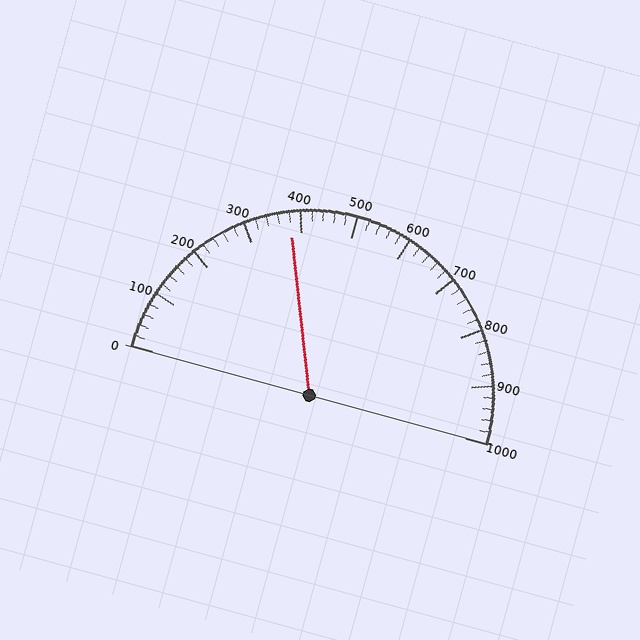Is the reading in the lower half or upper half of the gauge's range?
The reading is in the lower half of the range (0 to 1000).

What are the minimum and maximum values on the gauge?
The gauge ranges from 0 to 1000.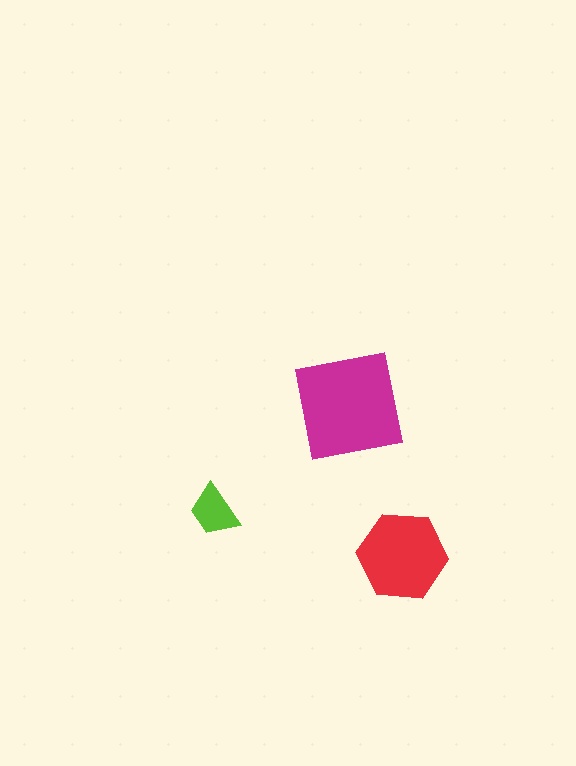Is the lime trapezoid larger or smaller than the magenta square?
Smaller.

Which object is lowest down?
The red hexagon is bottommost.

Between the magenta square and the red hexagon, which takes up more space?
The magenta square.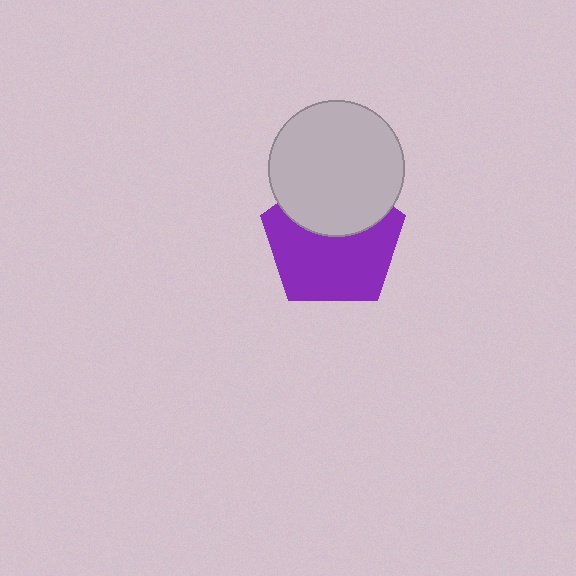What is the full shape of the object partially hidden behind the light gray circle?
The partially hidden object is a purple pentagon.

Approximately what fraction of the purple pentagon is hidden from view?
Roughly 37% of the purple pentagon is hidden behind the light gray circle.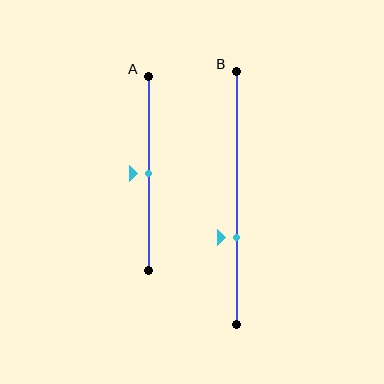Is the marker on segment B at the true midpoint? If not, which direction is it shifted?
No, the marker on segment B is shifted downward by about 16% of the segment length.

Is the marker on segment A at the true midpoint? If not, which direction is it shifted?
Yes, the marker on segment A is at the true midpoint.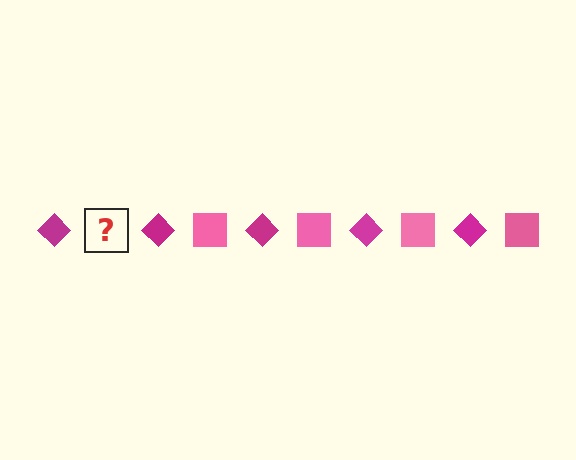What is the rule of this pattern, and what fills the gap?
The rule is that the pattern alternates between magenta diamond and pink square. The gap should be filled with a pink square.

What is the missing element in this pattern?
The missing element is a pink square.